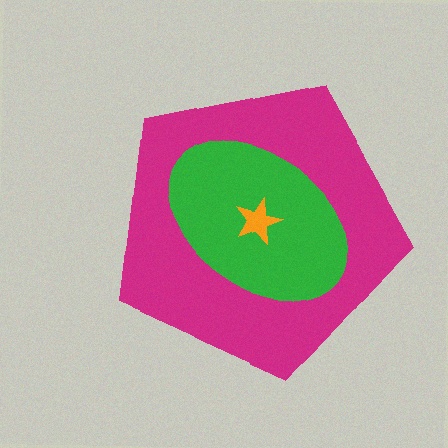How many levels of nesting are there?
3.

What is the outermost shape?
The magenta pentagon.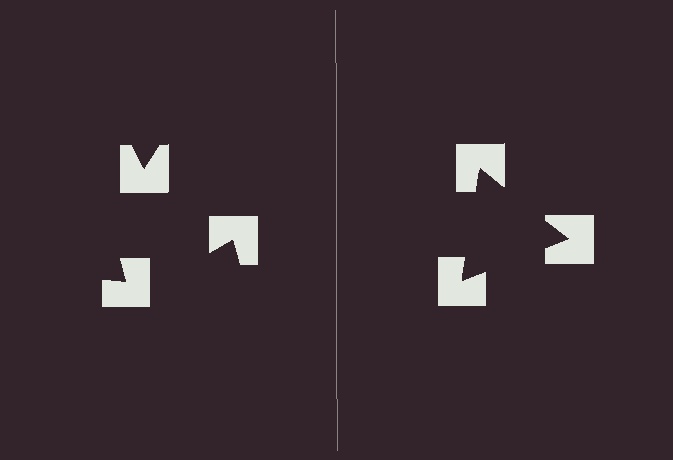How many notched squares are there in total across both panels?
6 — 3 on each side.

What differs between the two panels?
The notched squares are positioned identically on both sides; only the wedge orientations differ. On the right they align to a triangle; on the left they are misaligned.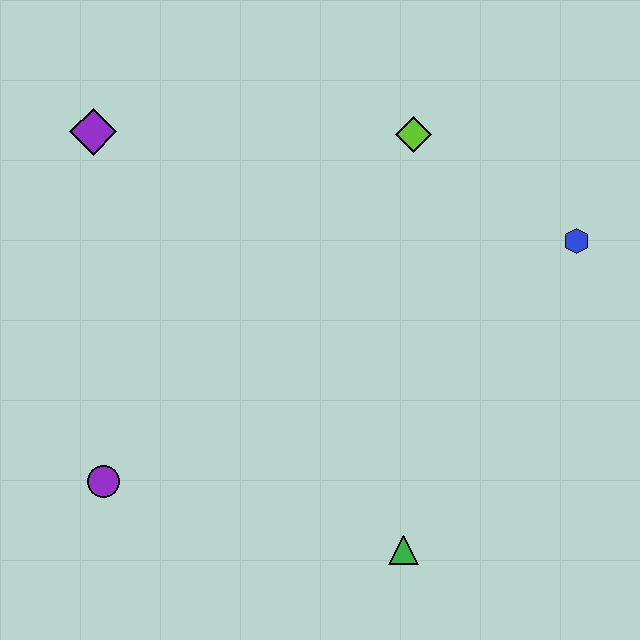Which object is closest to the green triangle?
The purple circle is closest to the green triangle.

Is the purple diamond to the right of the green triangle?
No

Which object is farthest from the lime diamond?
The purple circle is farthest from the lime diamond.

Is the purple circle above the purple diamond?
No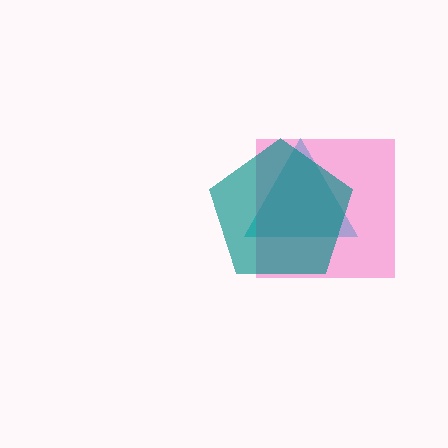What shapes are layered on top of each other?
The layered shapes are: a cyan triangle, a pink square, a teal pentagon.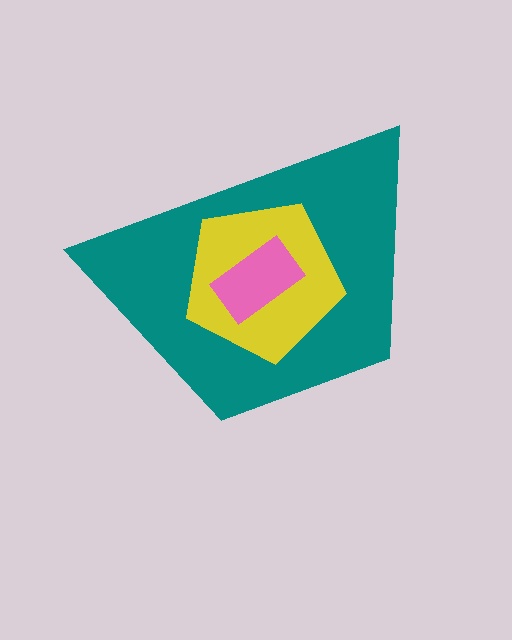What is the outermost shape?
The teal trapezoid.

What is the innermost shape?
The pink rectangle.